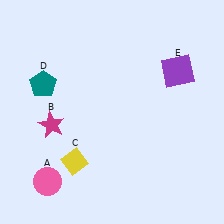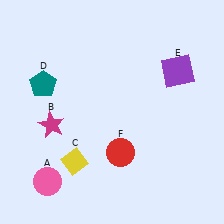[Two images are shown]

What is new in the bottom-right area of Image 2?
A red circle (F) was added in the bottom-right area of Image 2.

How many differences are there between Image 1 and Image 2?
There is 1 difference between the two images.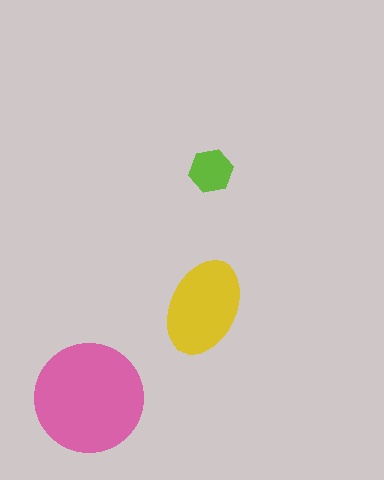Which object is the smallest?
The lime hexagon.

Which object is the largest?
The pink circle.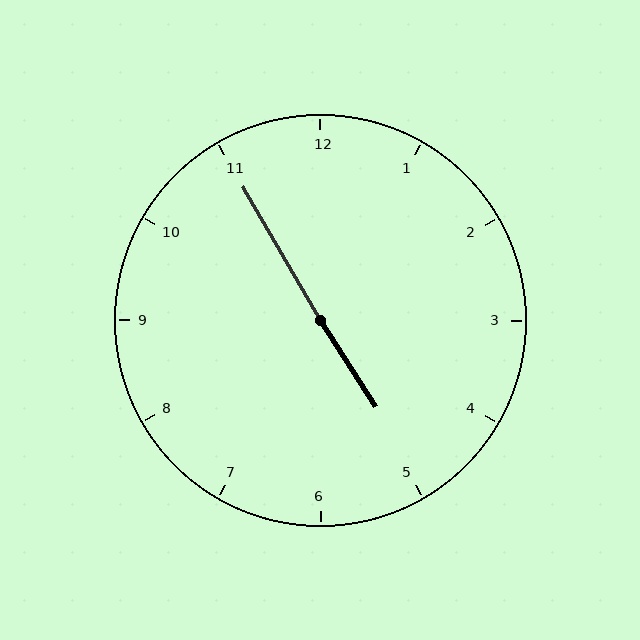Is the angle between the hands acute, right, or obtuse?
It is obtuse.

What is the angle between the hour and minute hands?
Approximately 178 degrees.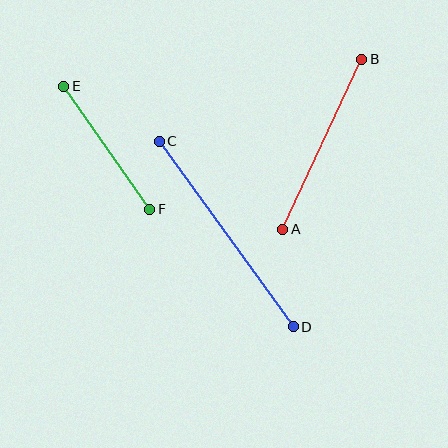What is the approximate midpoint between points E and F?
The midpoint is at approximately (107, 148) pixels.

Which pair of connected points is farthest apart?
Points C and D are farthest apart.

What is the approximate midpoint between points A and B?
The midpoint is at approximately (322, 144) pixels.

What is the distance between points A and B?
The distance is approximately 188 pixels.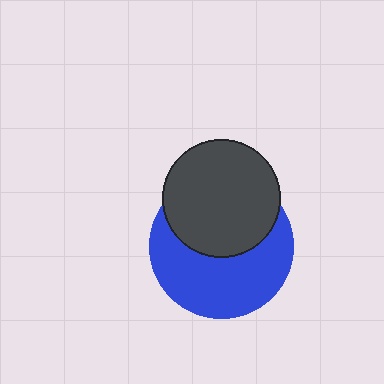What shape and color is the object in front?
The object in front is a dark gray circle.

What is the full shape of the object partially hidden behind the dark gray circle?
The partially hidden object is a blue circle.